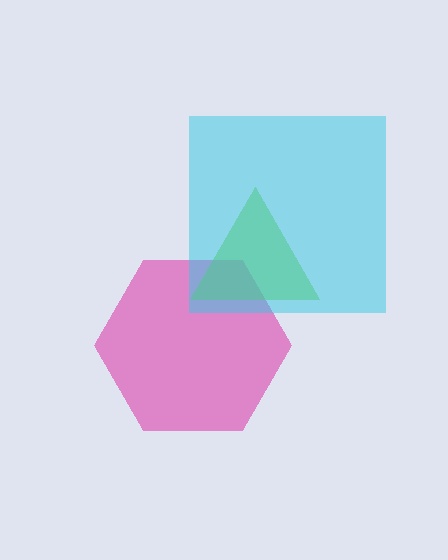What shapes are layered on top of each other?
The layered shapes are: a pink hexagon, a lime triangle, a cyan square.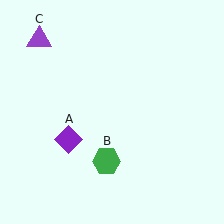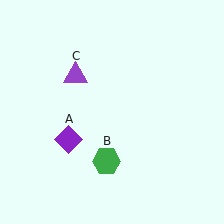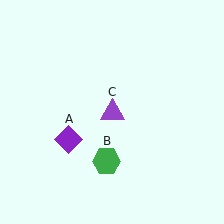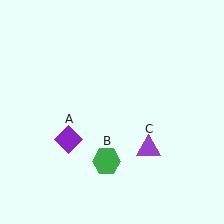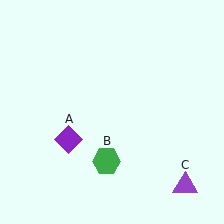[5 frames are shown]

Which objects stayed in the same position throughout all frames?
Purple diamond (object A) and green hexagon (object B) remained stationary.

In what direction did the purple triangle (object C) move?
The purple triangle (object C) moved down and to the right.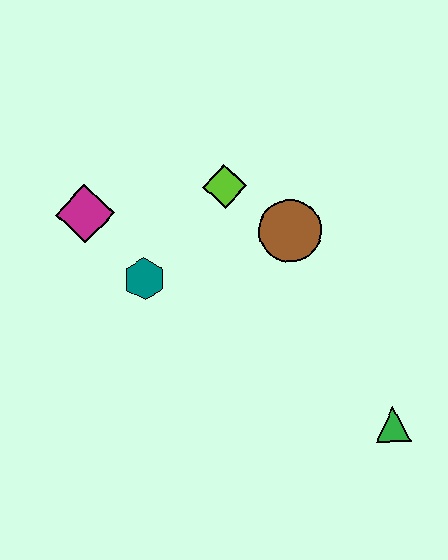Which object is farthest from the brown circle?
The green triangle is farthest from the brown circle.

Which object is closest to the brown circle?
The lime diamond is closest to the brown circle.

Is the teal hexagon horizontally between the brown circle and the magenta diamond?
Yes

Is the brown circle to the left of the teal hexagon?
No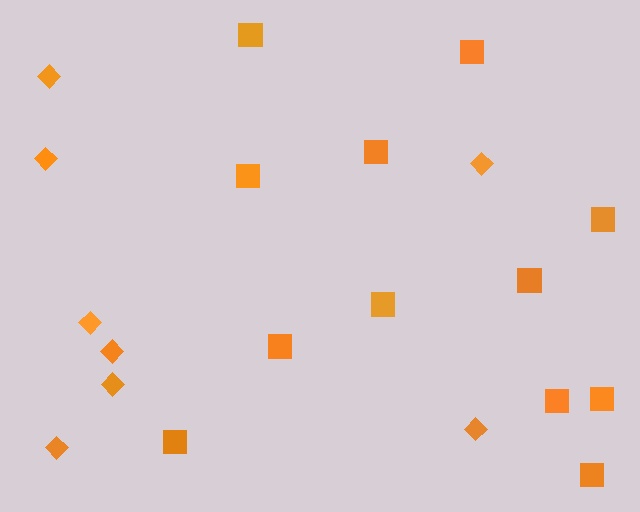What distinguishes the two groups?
There are 2 groups: one group of squares (12) and one group of diamonds (8).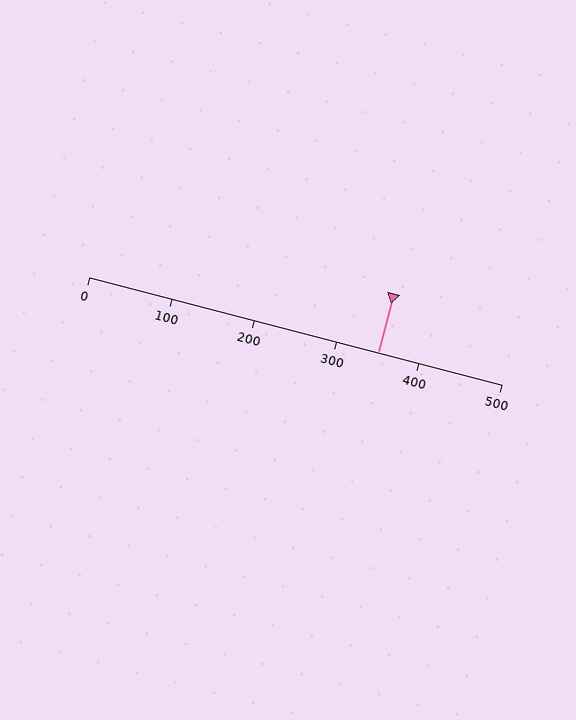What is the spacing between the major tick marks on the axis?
The major ticks are spaced 100 apart.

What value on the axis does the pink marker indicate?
The marker indicates approximately 350.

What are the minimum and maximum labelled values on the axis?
The axis runs from 0 to 500.